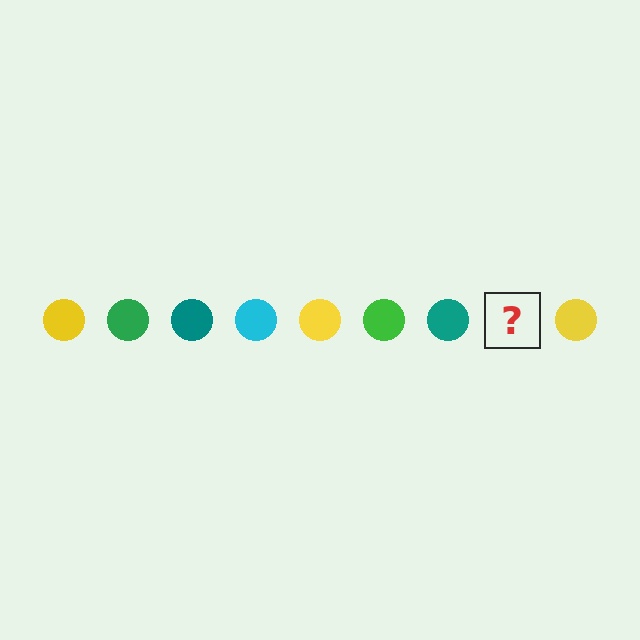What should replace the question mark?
The question mark should be replaced with a cyan circle.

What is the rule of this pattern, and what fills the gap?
The rule is that the pattern cycles through yellow, green, teal, cyan circles. The gap should be filled with a cyan circle.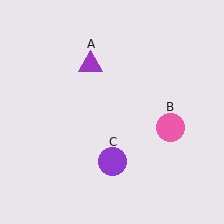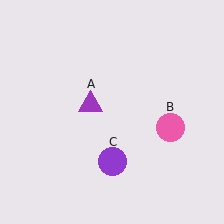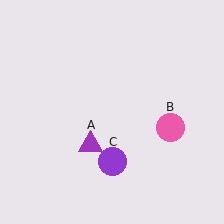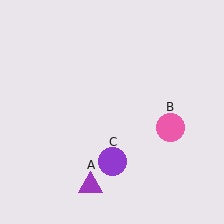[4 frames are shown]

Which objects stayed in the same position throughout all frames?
Pink circle (object B) and purple circle (object C) remained stationary.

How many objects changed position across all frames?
1 object changed position: purple triangle (object A).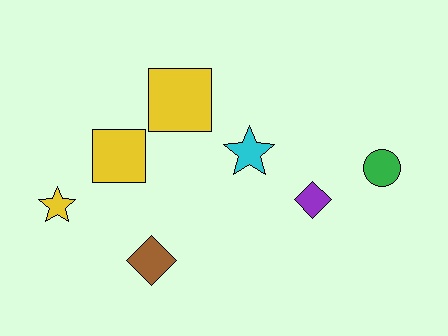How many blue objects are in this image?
There are no blue objects.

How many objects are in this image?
There are 7 objects.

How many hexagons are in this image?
There are no hexagons.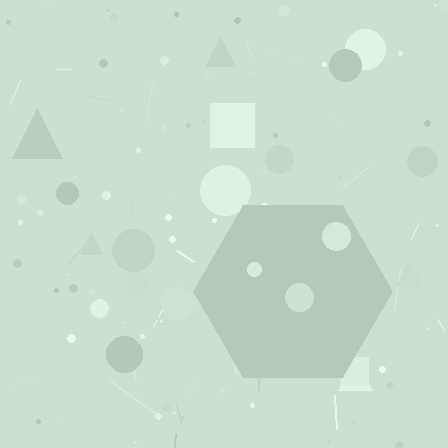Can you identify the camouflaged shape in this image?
The camouflaged shape is a hexagon.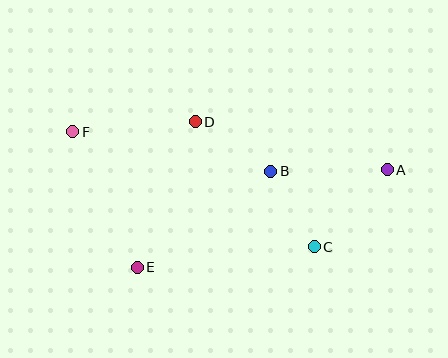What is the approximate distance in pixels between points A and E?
The distance between A and E is approximately 268 pixels.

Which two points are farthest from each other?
Points A and F are farthest from each other.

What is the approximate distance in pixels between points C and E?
The distance between C and E is approximately 178 pixels.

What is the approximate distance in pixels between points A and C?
The distance between A and C is approximately 106 pixels.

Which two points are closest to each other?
Points B and C are closest to each other.